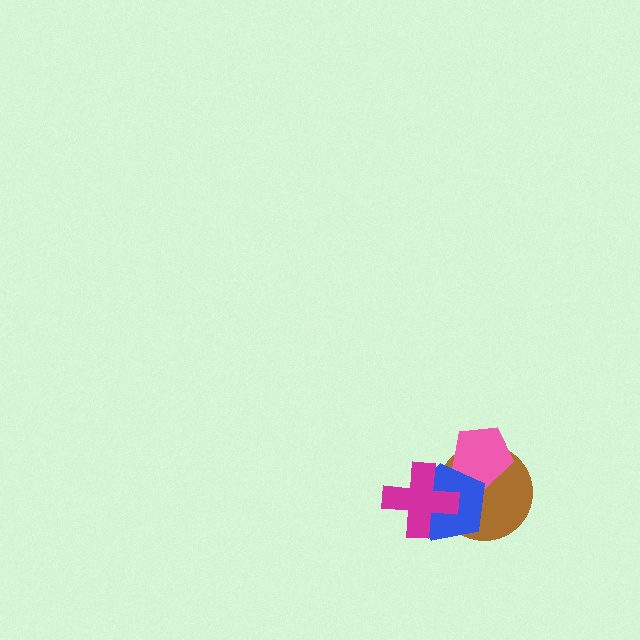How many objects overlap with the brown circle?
3 objects overlap with the brown circle.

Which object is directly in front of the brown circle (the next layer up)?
The pink pentagon is directly in front of the brown circle.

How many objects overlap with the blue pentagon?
3 objects overlap with the blue pentagon.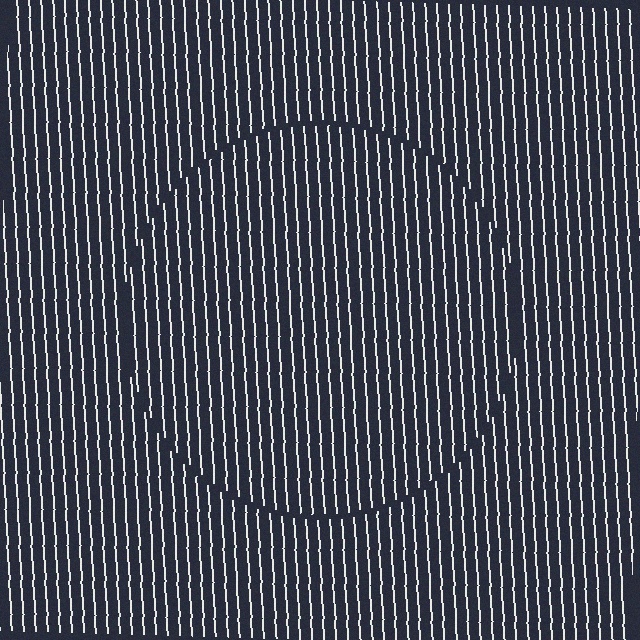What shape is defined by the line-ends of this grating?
An illusory circle. The interior of the shape contains the same grating, shifted by half a period — the contour is defined by the phase discontinuity where line-ends from the inner and outer gratings abut.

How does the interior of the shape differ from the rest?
The interior of the shape contains the same grating, shifted by half a period — the contour is defined by the phase discontinuity where line-ends from the inner and outer gratings abut.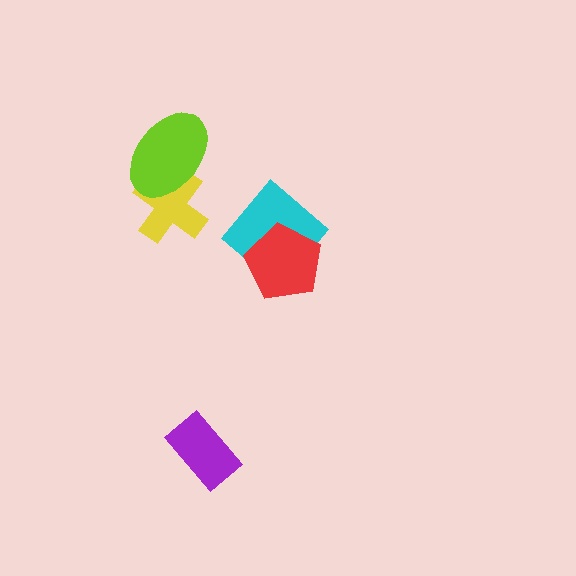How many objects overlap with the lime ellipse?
1 object overlaps with the lime ellipse.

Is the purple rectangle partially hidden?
No, no other shape covers it.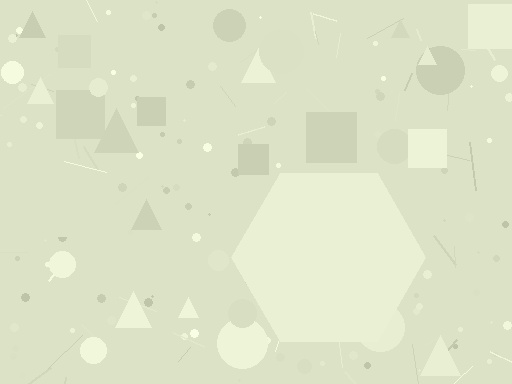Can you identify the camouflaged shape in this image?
The camouflaged shape is a hexagon.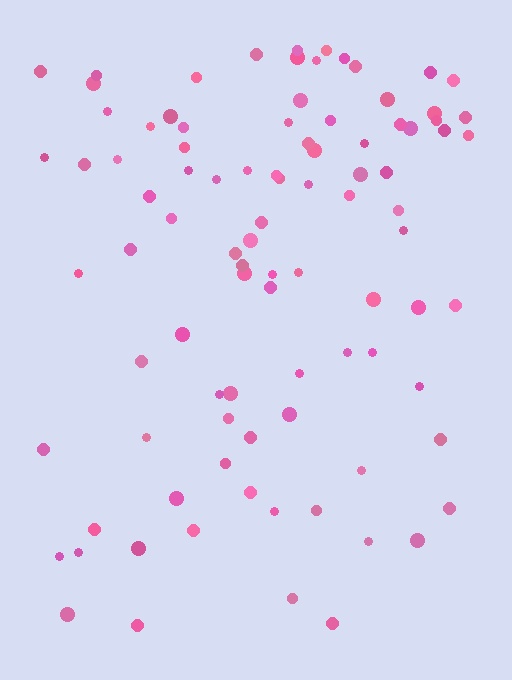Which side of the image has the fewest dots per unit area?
The bottom.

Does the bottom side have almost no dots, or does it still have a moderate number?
Still a moderate number, just noticeably fewer than the top.